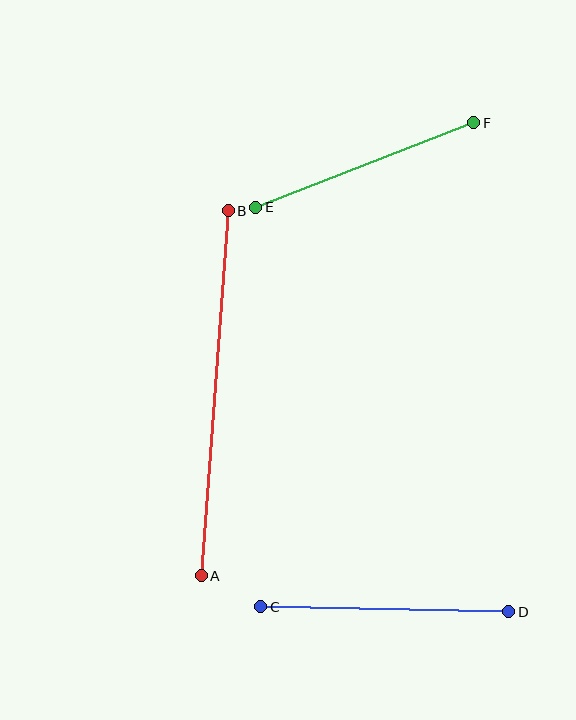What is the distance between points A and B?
The distance is approximately 366 pixels.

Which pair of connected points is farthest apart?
Points A and B are farthest apart.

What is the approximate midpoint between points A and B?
The midpoint is at approximately (215, 393) pixels.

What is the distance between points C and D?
The distance is approximately 248 pixels.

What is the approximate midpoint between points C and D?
The midpoint is at approximately (385, 609) pixels.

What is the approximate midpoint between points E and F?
The midpoint is at approximately (365, 165) pixels.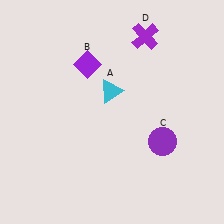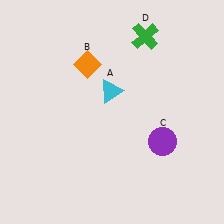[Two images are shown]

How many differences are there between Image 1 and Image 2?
There are 2 differences between the two images.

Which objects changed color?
B changed from purple to orange. D changed from purple to green.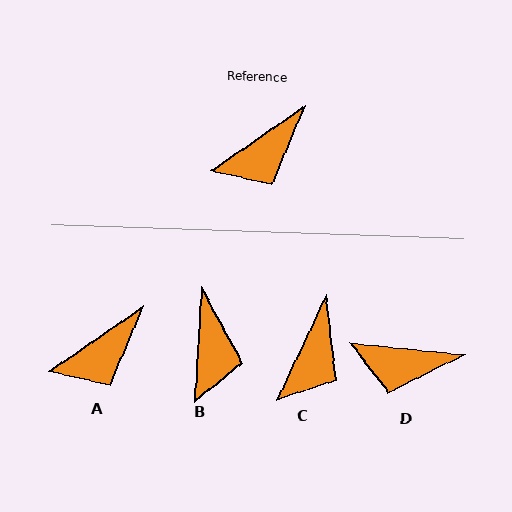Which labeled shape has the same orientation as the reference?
A.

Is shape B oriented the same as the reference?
No, it is off by about 52 degrees.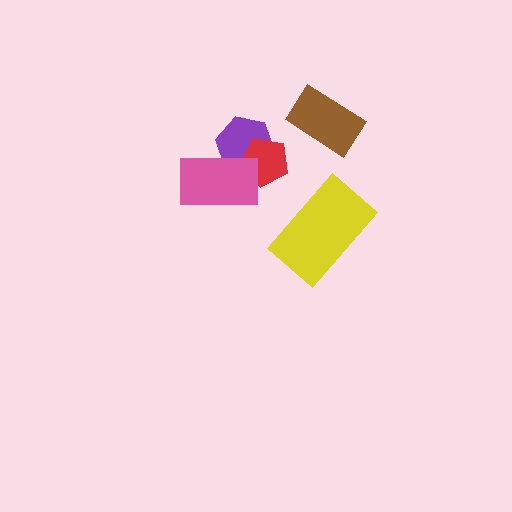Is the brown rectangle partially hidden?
No, no other shape covers it.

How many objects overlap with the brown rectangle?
0 objects overlap with the brown rectangle.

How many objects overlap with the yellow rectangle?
0 objects overlap with the yellow rectangle.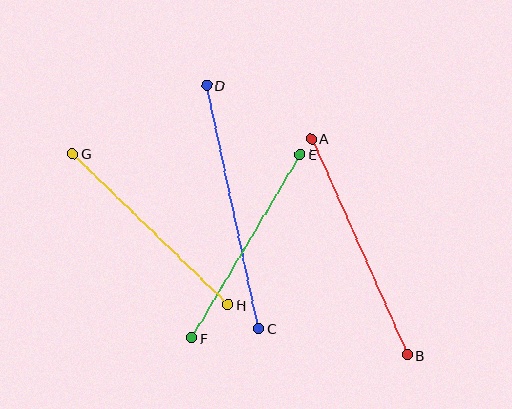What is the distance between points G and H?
The distance is approximately 217 pixels.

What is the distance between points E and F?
The distance is approximately 213 pixels.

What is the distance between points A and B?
The distance is approximately 237 pixels.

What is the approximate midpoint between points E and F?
The midpoint is at approximately (246, 246) pixels.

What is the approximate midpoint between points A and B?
The midpoint is at approximately (359, 247) pixels.